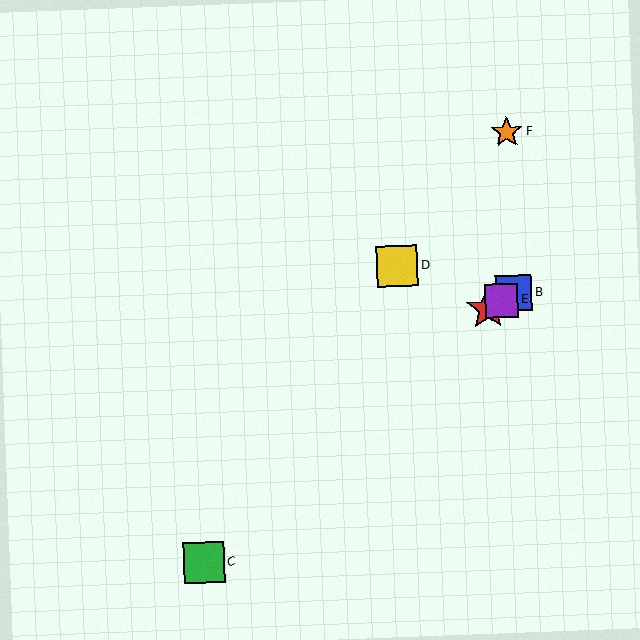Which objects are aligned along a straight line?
Objects A, B, E are aligned along a straight line.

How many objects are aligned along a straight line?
3 objects (A, B, E) are aligned along a straight line.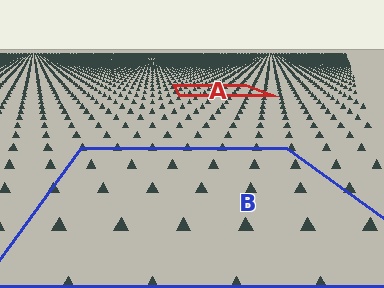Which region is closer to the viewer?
Region B is closer. The texture elements there are larger and more spread out.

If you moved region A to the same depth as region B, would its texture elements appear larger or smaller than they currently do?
They would appear larger. At a closer depth, the same texture elements are projected at a bigger on-screen size.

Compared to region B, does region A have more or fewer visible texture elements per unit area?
Region A has more texture elements per unit area — they are packed more densely because it is farther away.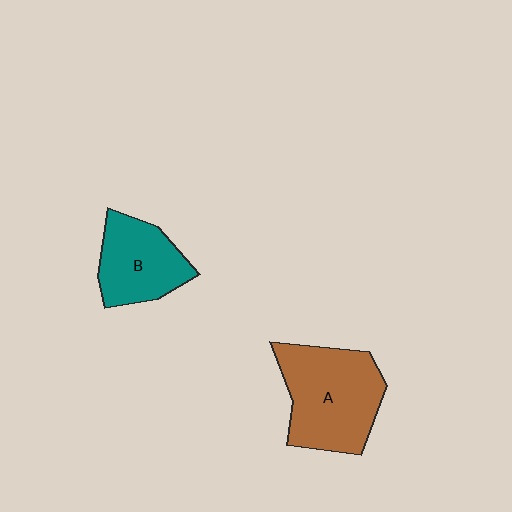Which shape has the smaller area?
Shape B (teal).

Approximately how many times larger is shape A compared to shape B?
Approximately 1.5 times.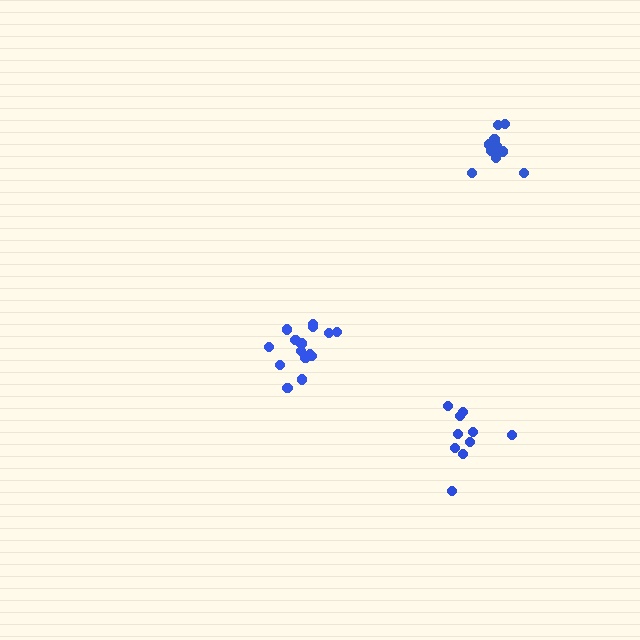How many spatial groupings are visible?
There are 3 spatial groupings.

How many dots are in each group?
Group 1: 15 dots, Group 2: 10 dots, Group 3: 12 dots (37 total).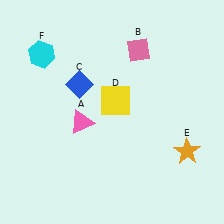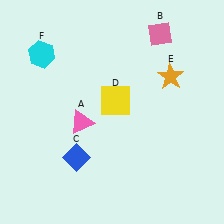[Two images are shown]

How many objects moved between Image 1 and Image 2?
3 objects moved between the two images.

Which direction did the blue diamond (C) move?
The blue diamond (C) moved down.